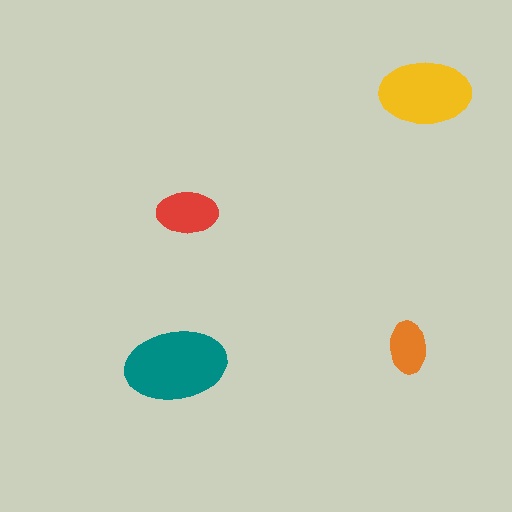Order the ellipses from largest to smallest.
the teal one, the yellow one, the red one, the orange one.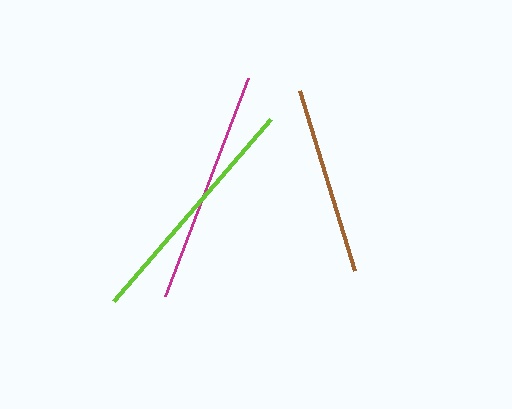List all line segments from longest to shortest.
From longest to shortest: lime, magenta, brown.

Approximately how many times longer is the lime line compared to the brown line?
The lime line is approximately 1.3 times the length of the brown line.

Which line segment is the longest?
The lime line is the longest at approximately 240 pixels.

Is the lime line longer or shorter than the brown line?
The lime line is longer than the brown line.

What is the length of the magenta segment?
The magenta segment is approximately 233 pixels long.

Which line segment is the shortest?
The brown line is the shortest at approximately 188 pixels.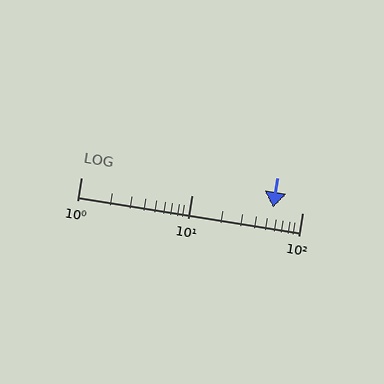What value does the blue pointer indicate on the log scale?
The pointer indicates approximately 55.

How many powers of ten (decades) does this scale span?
The scale spans 2 decades, from 1 to 100.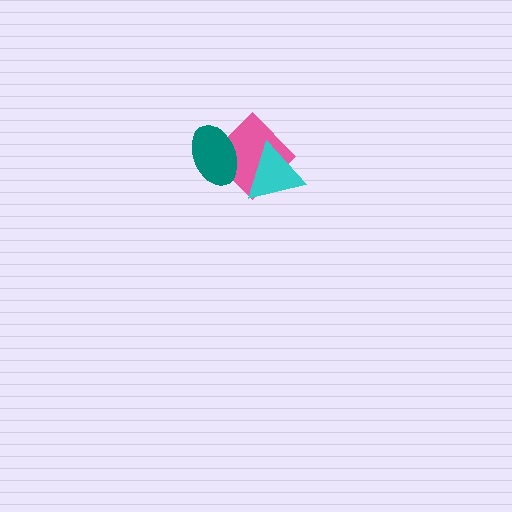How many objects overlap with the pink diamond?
2 objects overlap with the pink diamond.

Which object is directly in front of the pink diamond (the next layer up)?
The cyan triangle is directly in front of the pink diamond.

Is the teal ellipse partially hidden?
No, no other shape covers it.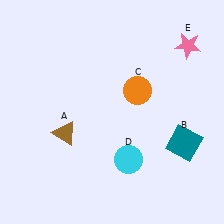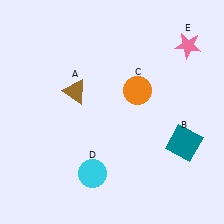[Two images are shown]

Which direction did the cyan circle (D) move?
The cyan circle (D) moved left.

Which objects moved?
The objects that moved are: the brown triangle (A), the cyan circle (D).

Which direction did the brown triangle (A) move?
The brown triangle (A) moved up.